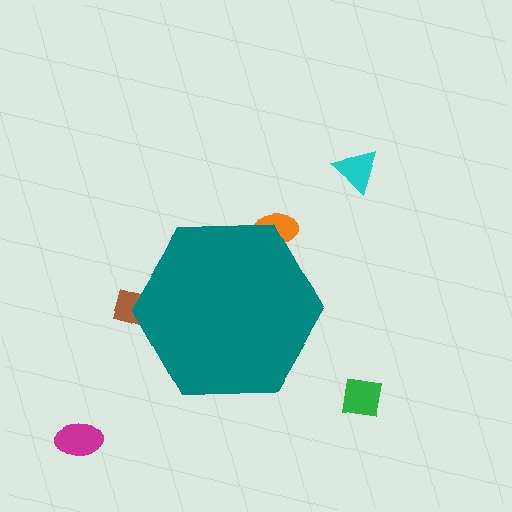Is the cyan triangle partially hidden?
No, the cyan triangle is fully visible.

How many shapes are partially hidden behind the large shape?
2 shapes are partially hidden.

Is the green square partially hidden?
No, the green square is fully visible.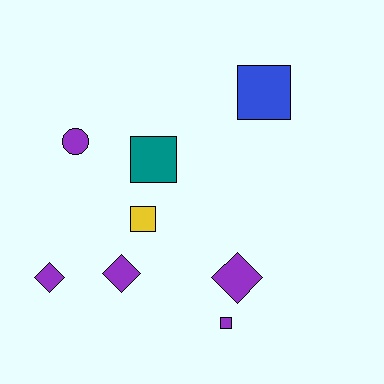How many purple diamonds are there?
There are 3 purple diamonds.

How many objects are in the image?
There are 8 objects.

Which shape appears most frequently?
Square, with 4 objects.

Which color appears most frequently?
Purple, with 5 objects.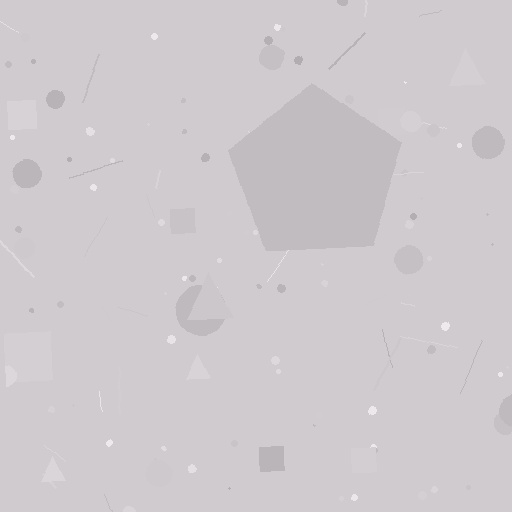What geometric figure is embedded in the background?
A pentagon is embedded in the background.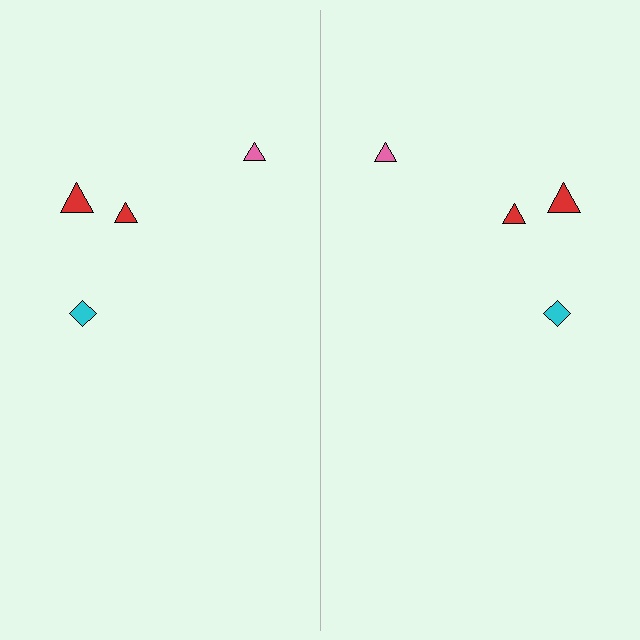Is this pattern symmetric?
Yes, this pattern has bilateral (reflection) symmetry.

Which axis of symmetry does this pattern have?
The pattern has a vertical axis of symmetry running through the center of the image.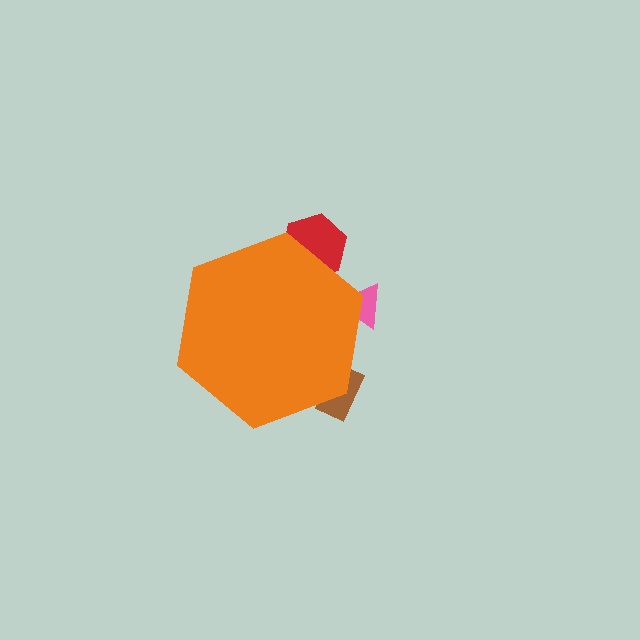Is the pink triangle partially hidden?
Yes, the pink triangle is partially hidden behind the orange hexagon.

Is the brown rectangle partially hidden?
Yes, the brown rectangle is partially hidden behind the orange hexagon.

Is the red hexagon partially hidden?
Yes, the red hexagon is partially hidden behind the orange hexagon.